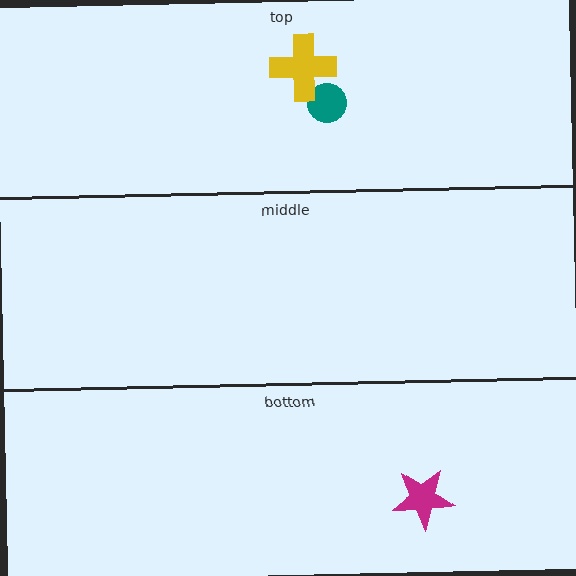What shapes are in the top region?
The teal circle, the yellow cross.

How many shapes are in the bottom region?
1.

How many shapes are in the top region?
2.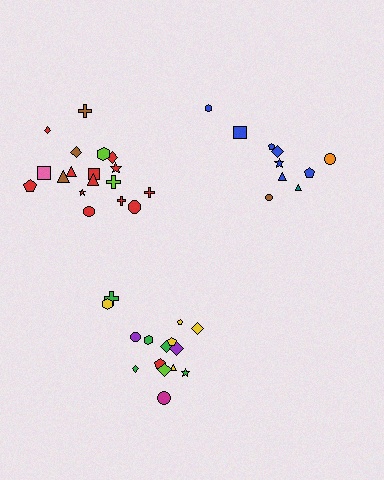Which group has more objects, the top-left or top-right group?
The top-left group.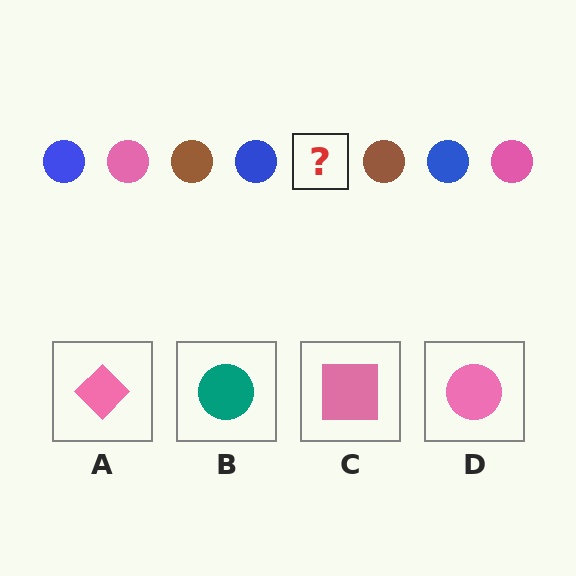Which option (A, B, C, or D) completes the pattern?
D.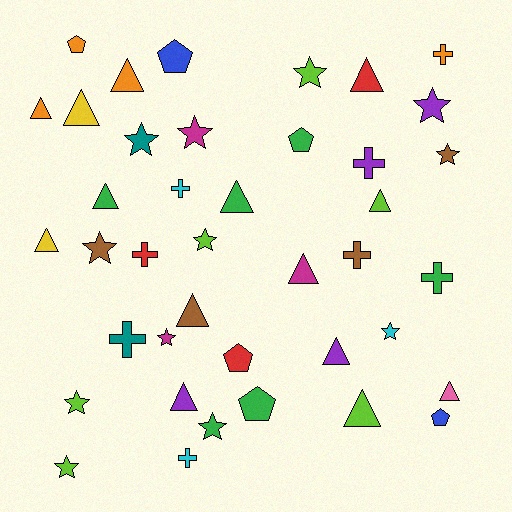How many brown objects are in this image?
There are 4 brown objects.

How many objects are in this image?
There are 40 objects.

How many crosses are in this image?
There are 8 crosses.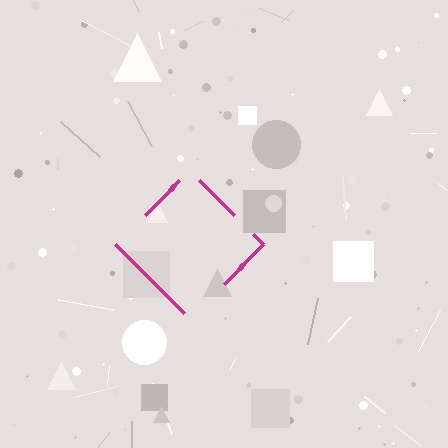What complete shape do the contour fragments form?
The contour fragments form a diamond.